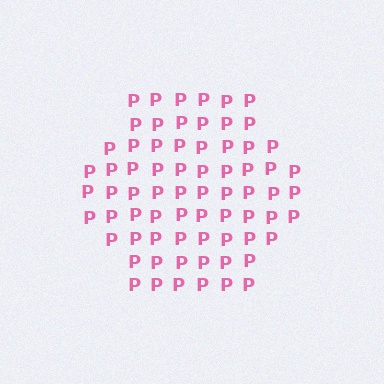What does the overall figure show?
The overall figure shows a hexagon.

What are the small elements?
The small elements are letter P's.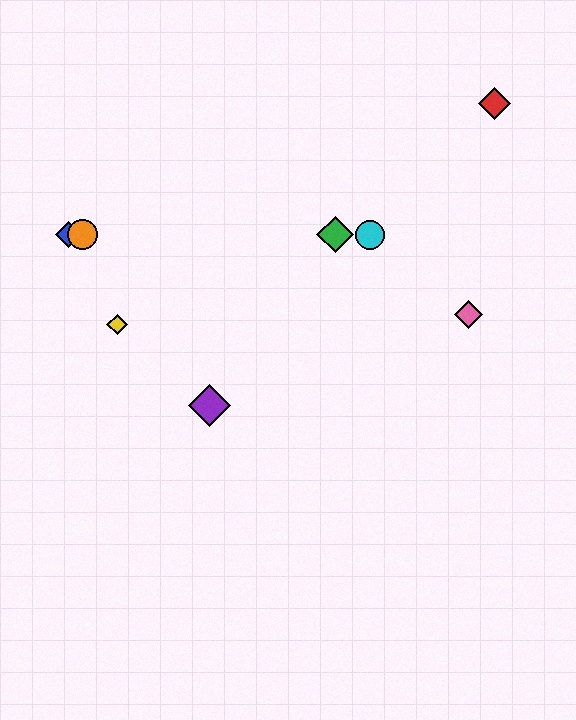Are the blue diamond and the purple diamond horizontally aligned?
No, the blue diamond is at y≈235 and the purple diamond is at y≈406.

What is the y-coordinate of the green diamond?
The green diamond is at y≈235.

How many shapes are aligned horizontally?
4 shapes (the blue diamond, the green diamond, the orange circle, the cyan circle) are aligned horizontally.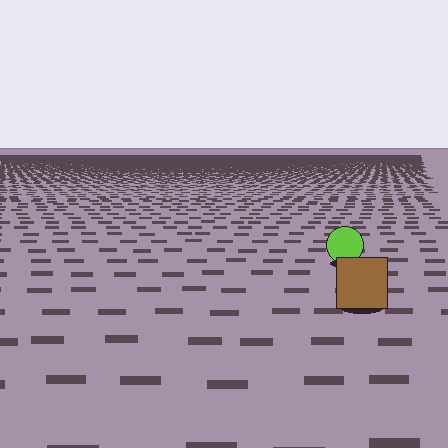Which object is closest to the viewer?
The brown square is closest. The texture marks near it are larger and more spread out.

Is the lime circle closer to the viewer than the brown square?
No. The brown square is closer — you can tell from the texture gradient: the ground texture is coarser near it.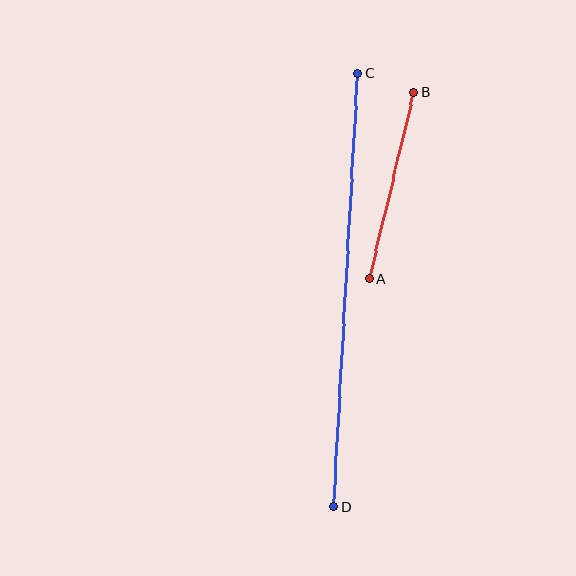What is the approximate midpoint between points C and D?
The midpoint is at approximately (346, 290) pixels.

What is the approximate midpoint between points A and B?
The midpoint is at approximately (392, 185) pixels.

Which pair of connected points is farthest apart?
Points C and D are farthest apart.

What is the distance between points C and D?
The distance is approximately 435 pixels.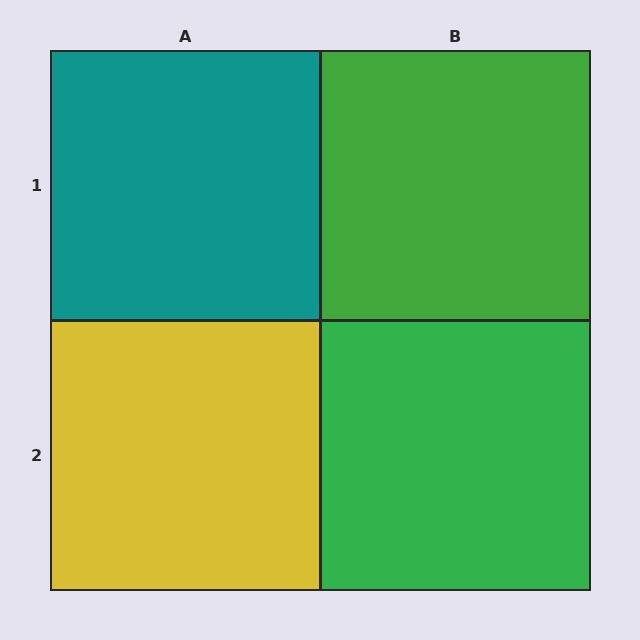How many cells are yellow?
1 cell is yellow.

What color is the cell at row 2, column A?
Yellow.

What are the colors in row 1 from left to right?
Teal, green.